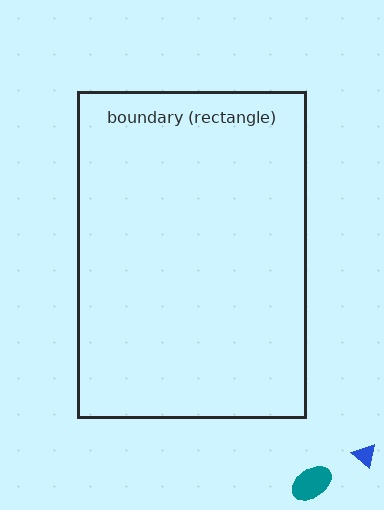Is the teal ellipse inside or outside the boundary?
Outside.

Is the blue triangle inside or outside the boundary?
Outside.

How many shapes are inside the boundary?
0 inside, 2 outside.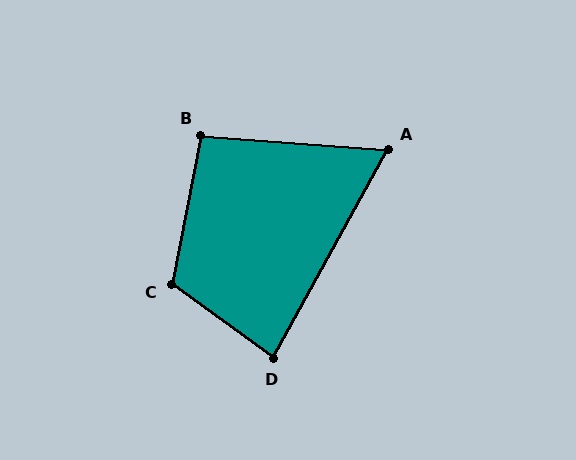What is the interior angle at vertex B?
Approximately 97 degrees (obtuse).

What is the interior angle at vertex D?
Approximately 83 degrees (acute).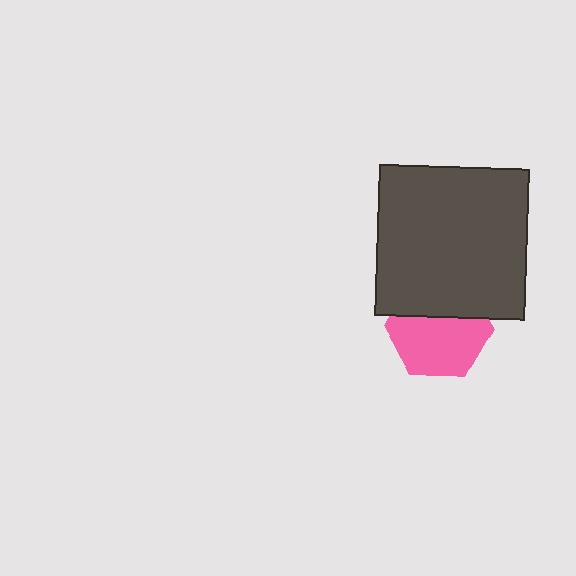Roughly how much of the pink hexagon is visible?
About half of it is visible (roughly 63%).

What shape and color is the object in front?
The object in front is a dark gray square.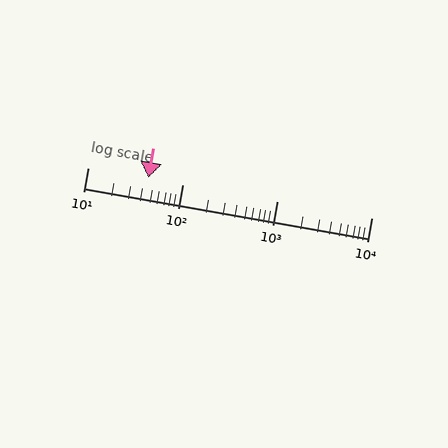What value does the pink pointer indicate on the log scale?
The pointer indicates approximately 44.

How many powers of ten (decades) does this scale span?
The scale spans 3 decades, from 10 to 10000.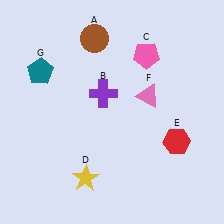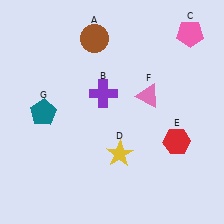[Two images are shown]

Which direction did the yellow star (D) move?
The yellow star (D) moved right.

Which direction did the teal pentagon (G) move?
The teal pentagon (G) moved down.